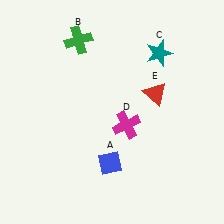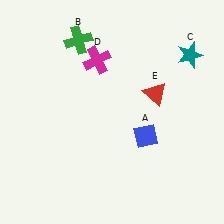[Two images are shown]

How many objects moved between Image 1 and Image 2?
3 objects moved between the two images.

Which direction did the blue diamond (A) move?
The blue diamond (A) moved right.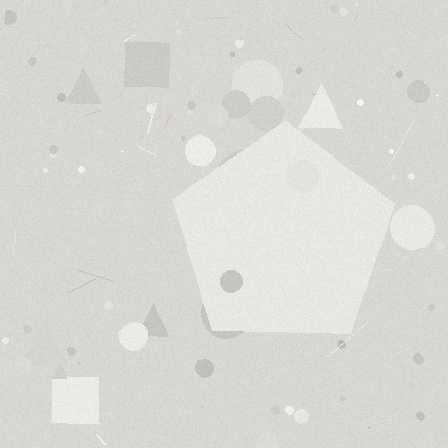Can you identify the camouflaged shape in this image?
The camouflaged shape is a pentagon.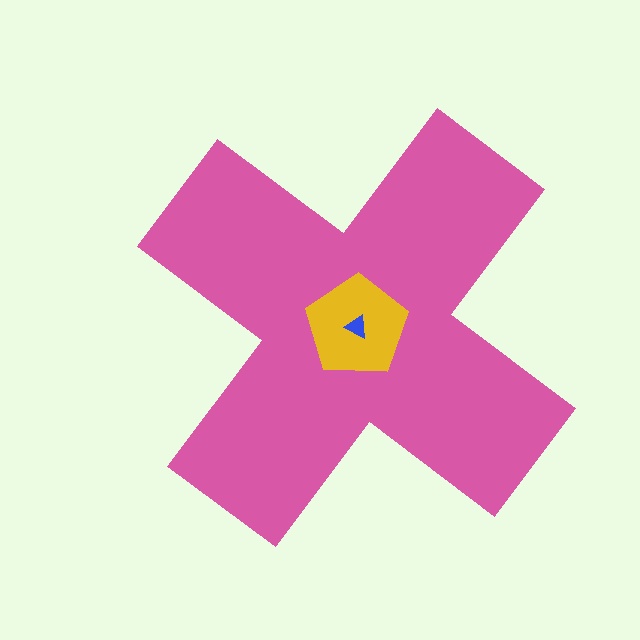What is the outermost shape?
The pink cross.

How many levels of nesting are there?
3.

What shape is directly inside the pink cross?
The yellow pentagon.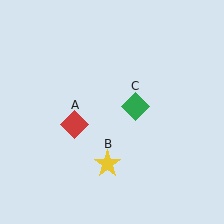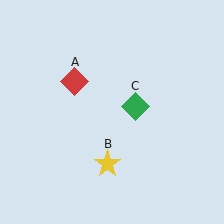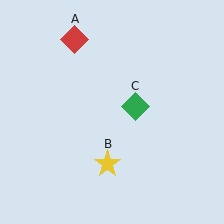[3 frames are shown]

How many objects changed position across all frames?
1 object changed position: red diamond (object A).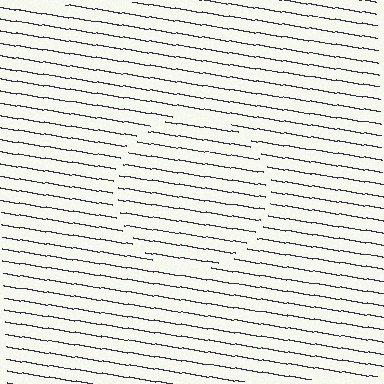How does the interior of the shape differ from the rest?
The interior of the shape contains the same grating, shifted by half a period — the contour is defined by the phase discontinuity where line-ends from the inner and outer gratings abut.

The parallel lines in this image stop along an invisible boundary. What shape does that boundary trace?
An illusory circle. The interior of the shape contains the same grating, shifted by half a period — the contour is defined by the phase discontinuity where line-ends from the inner and outer gratings abut.